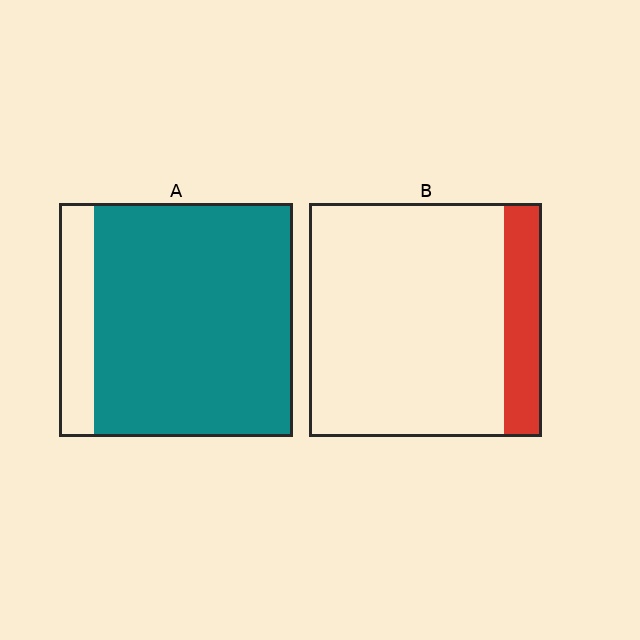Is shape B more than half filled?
No.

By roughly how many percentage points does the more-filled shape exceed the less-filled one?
By roughly 70 percentage points (A over B).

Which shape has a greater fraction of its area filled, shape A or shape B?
Shape A.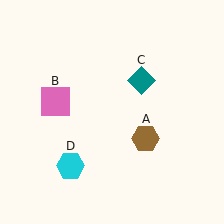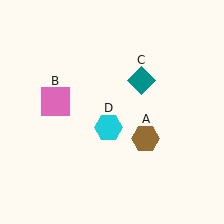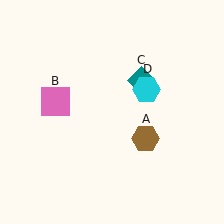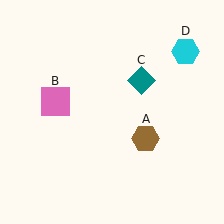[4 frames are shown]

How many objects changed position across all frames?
1 object changed position: cyan hexagon (object D).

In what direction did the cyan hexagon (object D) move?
The cyan hexagon (object D) moved up and to the right.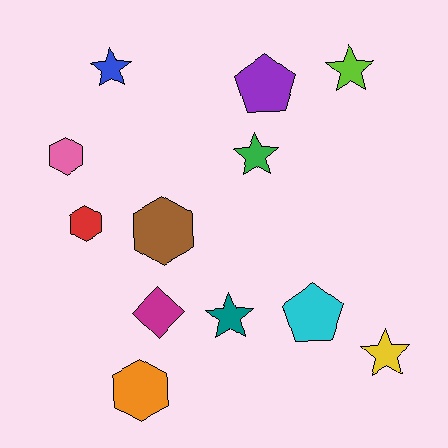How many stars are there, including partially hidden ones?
There are 5 stars.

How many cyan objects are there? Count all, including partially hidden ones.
There is 1 cyan object.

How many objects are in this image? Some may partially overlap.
There are 12 objects.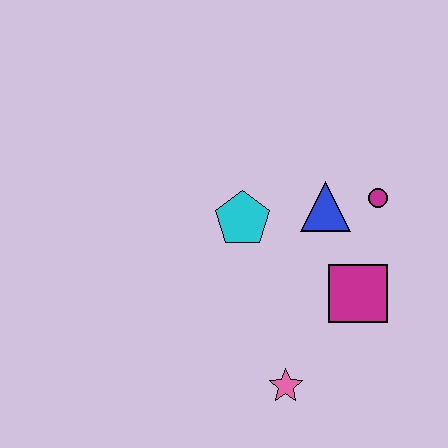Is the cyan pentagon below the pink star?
No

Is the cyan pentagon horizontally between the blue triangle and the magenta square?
No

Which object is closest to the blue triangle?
The magenta circle is closest to the blue triangle.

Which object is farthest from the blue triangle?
The pink star is farthest from the blue triangle.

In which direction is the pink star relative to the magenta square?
The pink star is below the magenta square.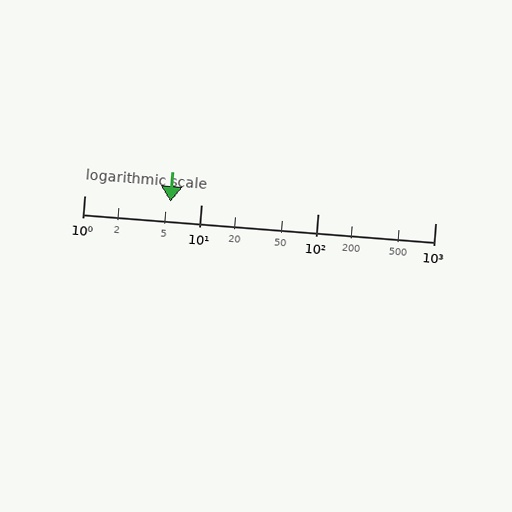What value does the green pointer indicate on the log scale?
The pointer indicates approximately 5.5.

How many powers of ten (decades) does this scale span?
The scale spans 3 decades, from 1 to 1000.